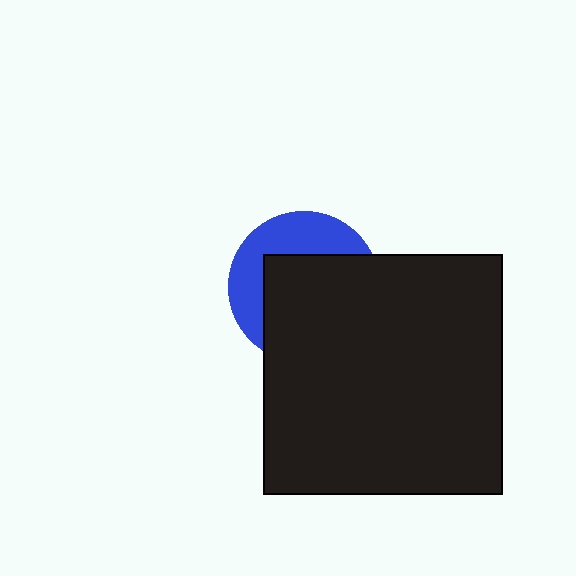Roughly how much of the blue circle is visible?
A small part of it is visible (roughly 38%).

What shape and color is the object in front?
The object in front is a black square.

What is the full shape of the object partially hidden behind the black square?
The partially hidden object is a blue circle.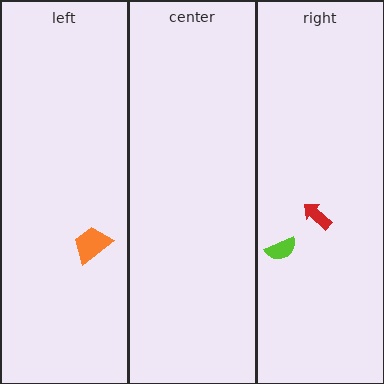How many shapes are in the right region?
2.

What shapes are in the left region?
The orange trapezoid.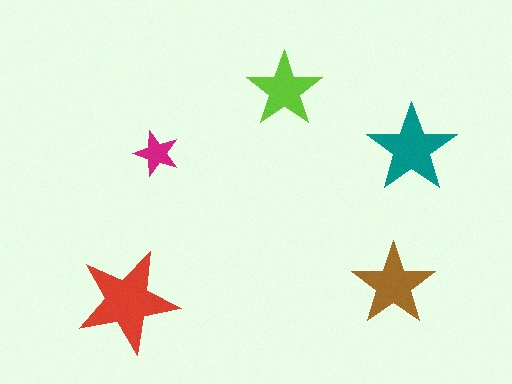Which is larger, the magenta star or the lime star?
The lime one.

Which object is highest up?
The lime star is topmost.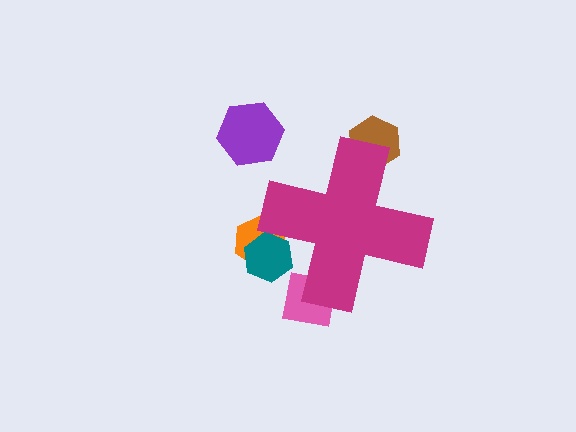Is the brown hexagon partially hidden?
Yes, the brown hexagon is partially hidden behind the magenta cross.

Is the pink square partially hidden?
Yes, the pink square is partially hidden behind the magenta cross.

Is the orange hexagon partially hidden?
Yes, the orange hexagon is partially hidden behind the magenta cross.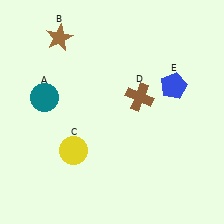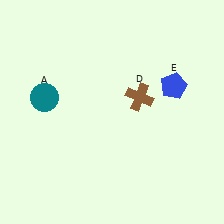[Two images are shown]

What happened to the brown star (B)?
The brown star (B) was removed in Image 2. It was in the top-left area of Image 1.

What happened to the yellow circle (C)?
The yellow circle (C) was removed in Image 2. It was in the bottom-left area of Image 1.